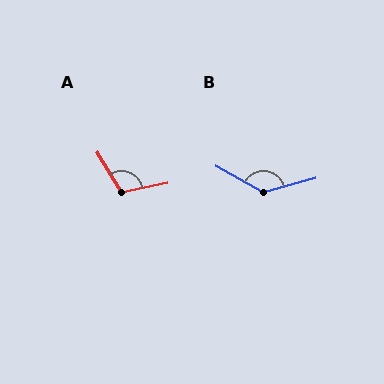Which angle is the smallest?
A, at approximately 109 degrees.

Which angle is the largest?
B, at approximately 135 degrees.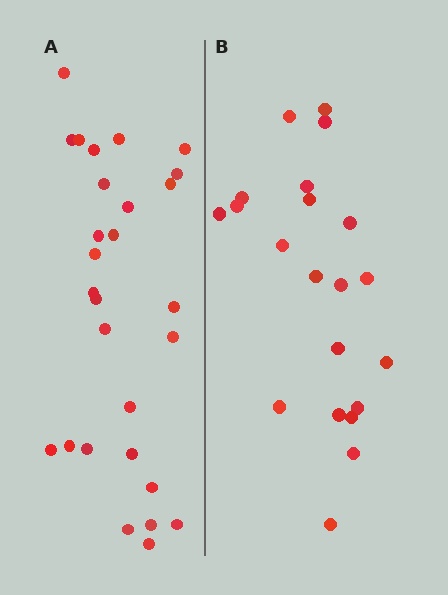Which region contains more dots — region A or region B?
Region A (the left region) has more dots.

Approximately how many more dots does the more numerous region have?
Region A has roughly 8 or so more dots than region B.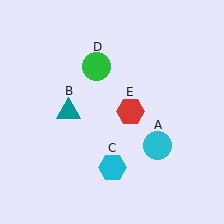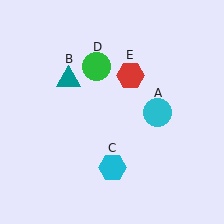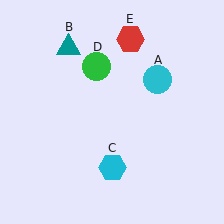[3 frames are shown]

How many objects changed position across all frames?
3 objects changed position: cyan circle (object A), teal triangle (object B), red hexagon (object E).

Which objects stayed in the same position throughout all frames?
Cyan hexagon (object C) and green circle (object D) remained stationary.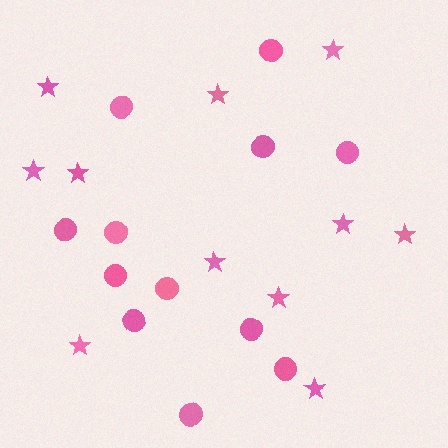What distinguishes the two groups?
There are 2 groups: one group of circles (12) and one group of stars (11).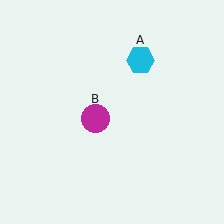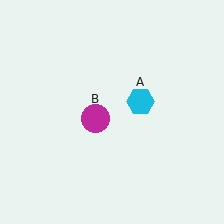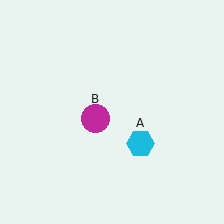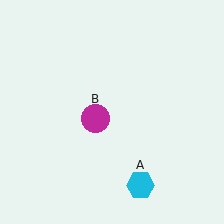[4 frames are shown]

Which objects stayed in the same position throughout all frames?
Magenta circle (object B) remained stationary.